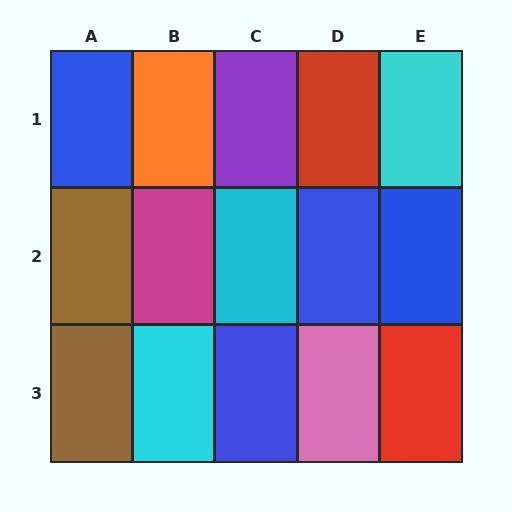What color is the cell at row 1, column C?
Purple.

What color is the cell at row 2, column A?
Brown.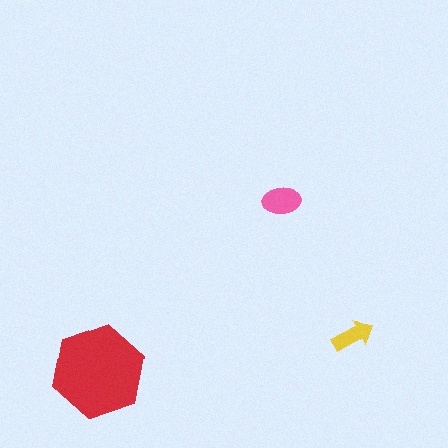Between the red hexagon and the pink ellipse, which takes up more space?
The red hexagon.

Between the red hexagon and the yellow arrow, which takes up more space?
The red hexagon.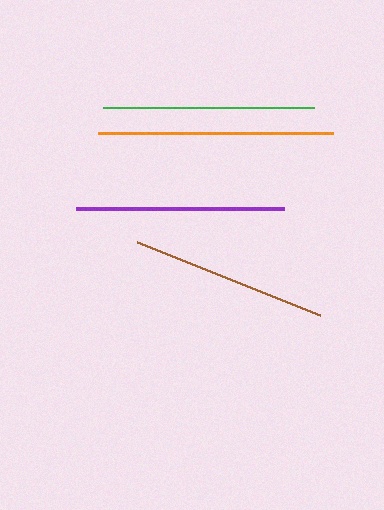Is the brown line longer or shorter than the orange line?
The orange line is longer than the brown line.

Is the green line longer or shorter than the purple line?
The green line is longer than the purple line.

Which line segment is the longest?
The orange line is the longest at approximately 235 pixels.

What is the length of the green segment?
The green segment is approximately 212 pixels long.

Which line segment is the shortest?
The brown line is the shortest at approximately 197 pixels.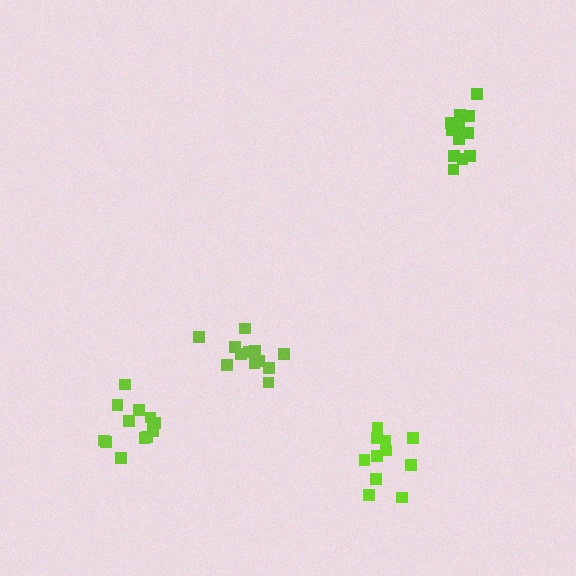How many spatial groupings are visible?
There are 4 spatial groupings.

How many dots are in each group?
Group 1: 11 dots, Group 2: 12 dots, Group 3: 13 dots, Group 4: 13 dots (49 total).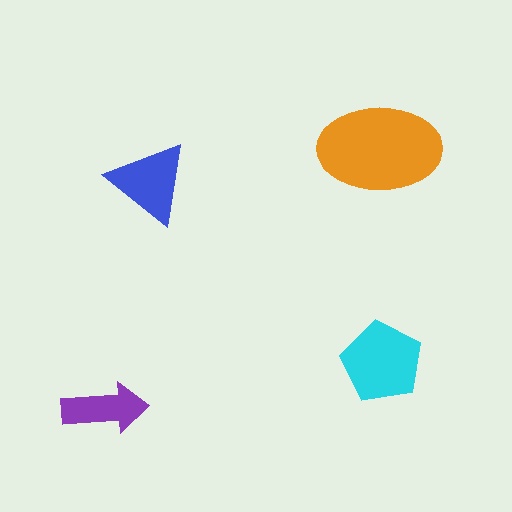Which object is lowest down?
The purple arrow is bottommost.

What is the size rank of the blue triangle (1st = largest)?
3rd.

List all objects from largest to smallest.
The orange ellipse, the cyan pentagon, the blue triangle, the purple arrow.